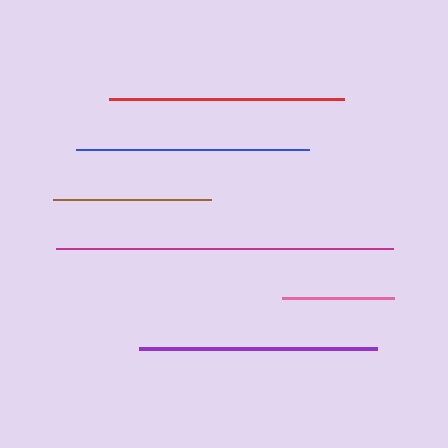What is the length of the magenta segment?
The magenta segment is approximately 337 pixels long.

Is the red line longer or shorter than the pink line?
The red line is longer than the pink line.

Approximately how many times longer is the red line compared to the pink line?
The red line is approximately 2.1 times the length of the pink line.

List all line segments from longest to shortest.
From longest to shortest: magenta, purple, red, blue, brown, pink.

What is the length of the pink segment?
The pink segment is approximately 112 pixels long.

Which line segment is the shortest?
The pink line is the shortest at approximately 112 pixels.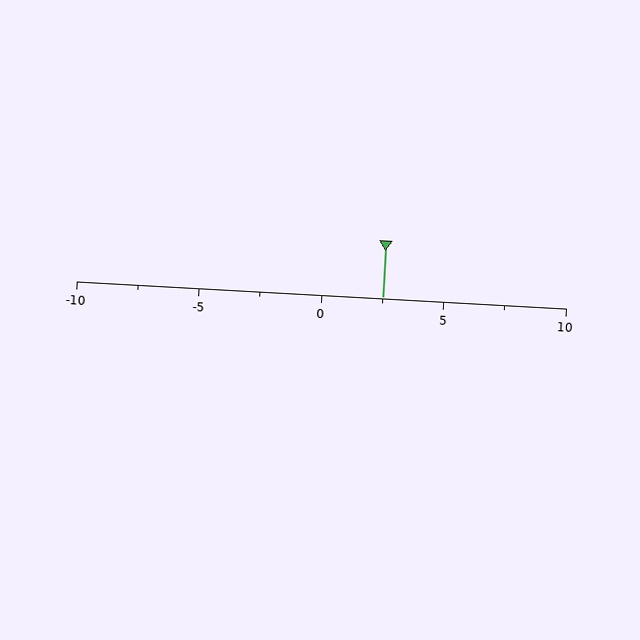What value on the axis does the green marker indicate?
The marker indicates approximately 2.5.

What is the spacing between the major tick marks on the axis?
The major ticks are spaced 5 apart.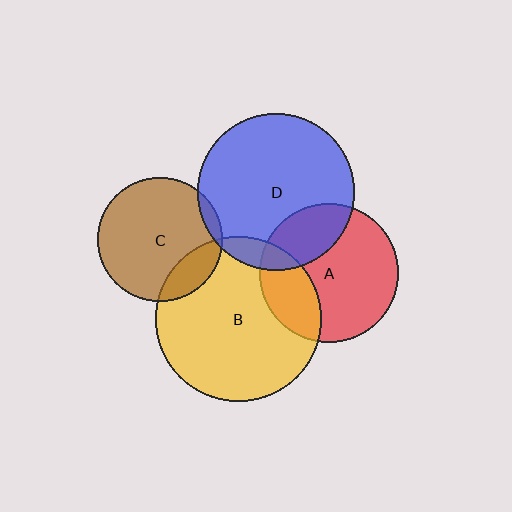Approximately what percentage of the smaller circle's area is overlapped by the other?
Approximately 5%.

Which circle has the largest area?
Circle B (yellow).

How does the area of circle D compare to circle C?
Approximately 1.6 times.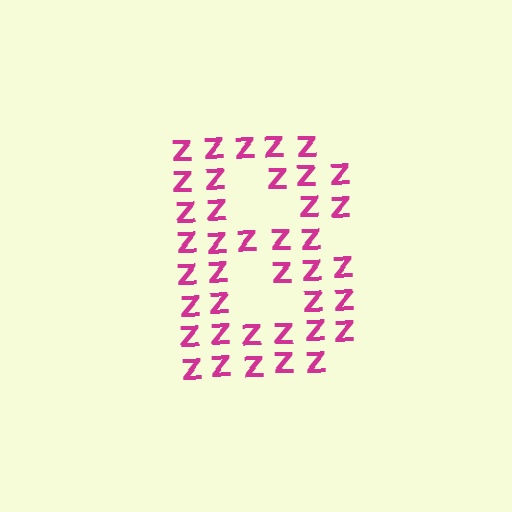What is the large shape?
The large shape is the letter B.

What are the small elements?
The small elements are letter Z's.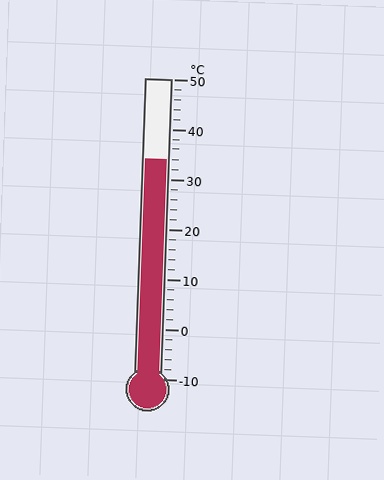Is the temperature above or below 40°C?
The temperature is below 40°C.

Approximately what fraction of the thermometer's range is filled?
The thermometer is filled to approximately 75% of its range.